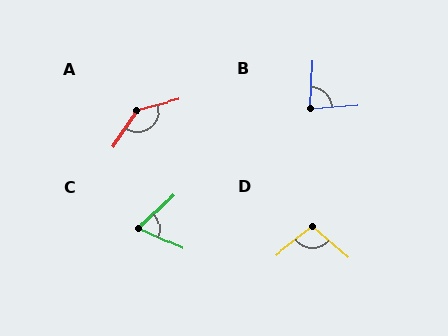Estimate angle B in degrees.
Approximately 84 degrees.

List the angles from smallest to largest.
C (67°), B (84°), D (101°), A (138°).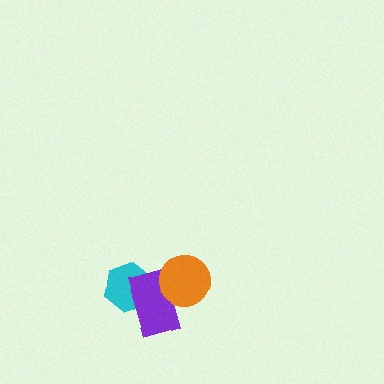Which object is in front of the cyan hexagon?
The purple rectangle is in front of the cyan hexagon.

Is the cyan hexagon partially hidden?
Yes, it is partially covered by another shape.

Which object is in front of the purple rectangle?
The orange circle is in front of the purple rectangle.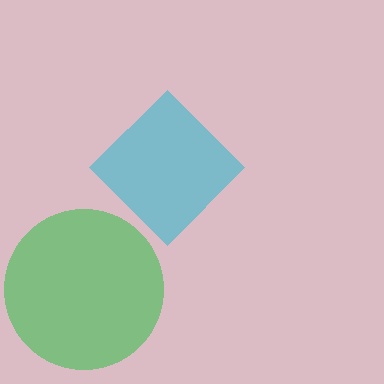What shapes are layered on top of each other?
The layered shapes are: a green circle, a cyan diamond.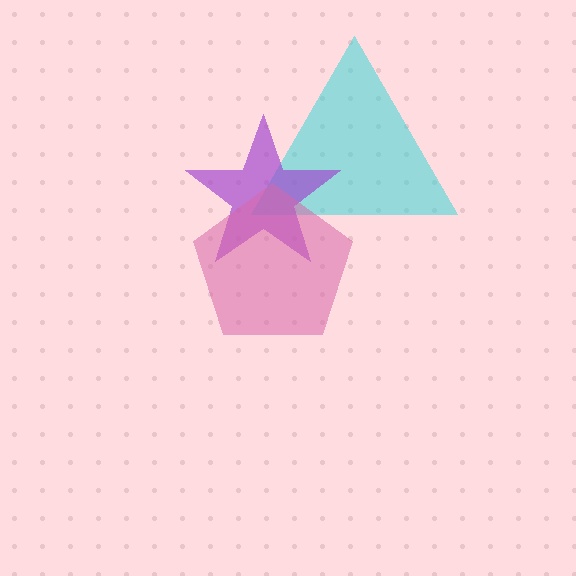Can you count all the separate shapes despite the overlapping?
Yes, there are 3 separate shapes.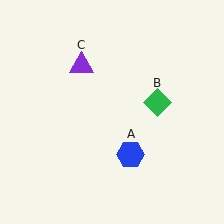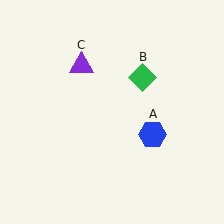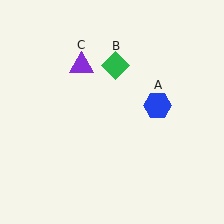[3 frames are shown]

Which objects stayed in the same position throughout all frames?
Purple triangle (object C) remained stationary.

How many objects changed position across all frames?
2 objects changed position: blue hexagon (object A), green diamond (object B).